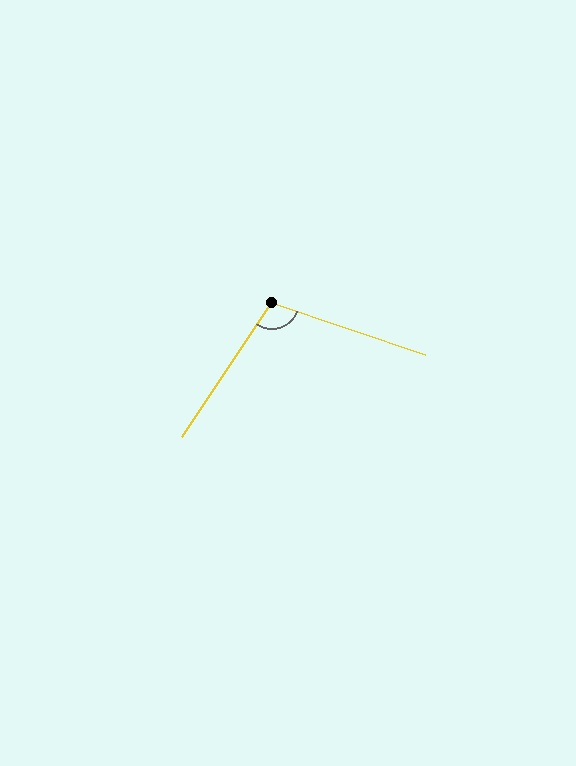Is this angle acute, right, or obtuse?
It is obtuse.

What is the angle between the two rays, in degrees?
Approximately 105 degrees.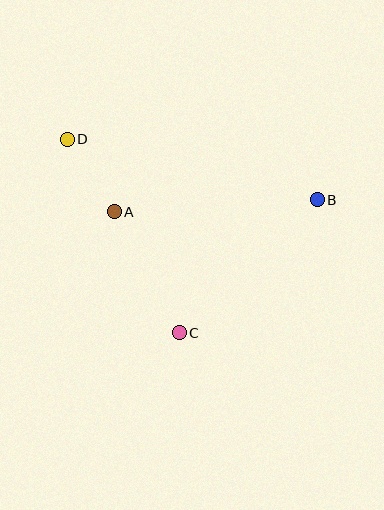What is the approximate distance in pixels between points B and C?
The distance between B and C is approximately 191 pixels.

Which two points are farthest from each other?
Points B and D are farthest from each other.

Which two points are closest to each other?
Points A and D are closest to each other.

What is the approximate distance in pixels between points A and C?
The distance between A and C is approximately 137 pixels.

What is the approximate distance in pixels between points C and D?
The distance between C and D is approximately 224 pixels.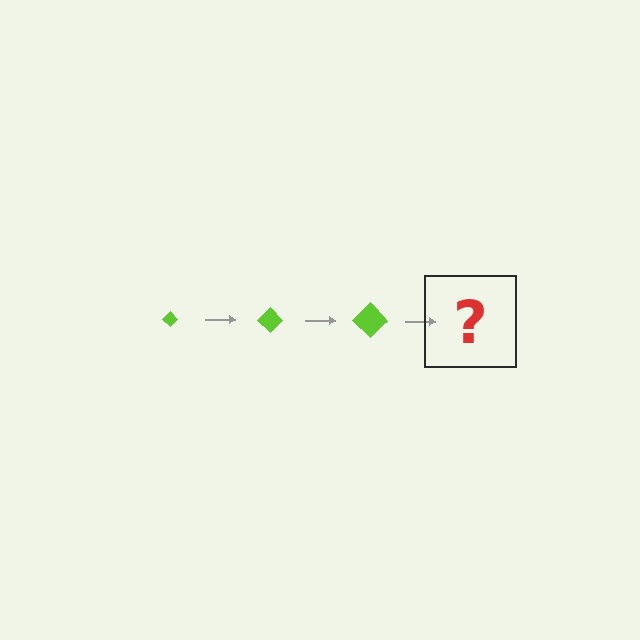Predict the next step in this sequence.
The next step is a lime diamond, larger than the previous one.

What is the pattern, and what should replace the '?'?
The pattern is that the diamond gets progressively larger each step. The '?' should be a lime diamond, larger than the previous one.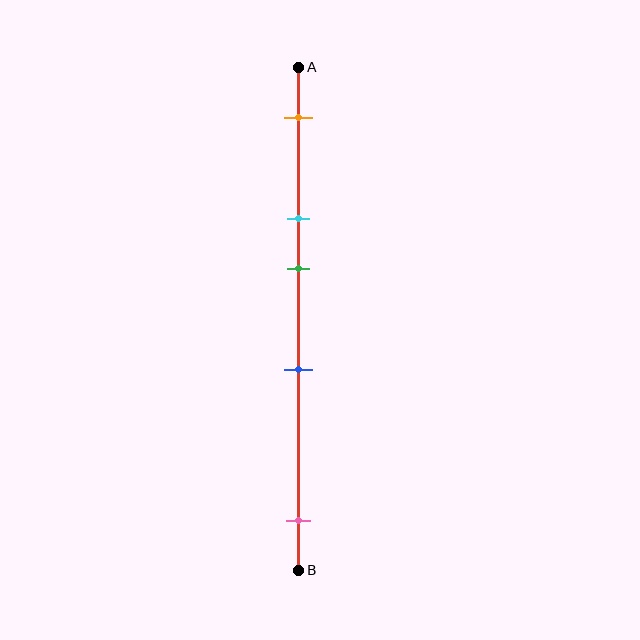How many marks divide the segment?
There are 5 marks dividing the segment.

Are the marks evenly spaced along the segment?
No, the marks are not evenly spaced.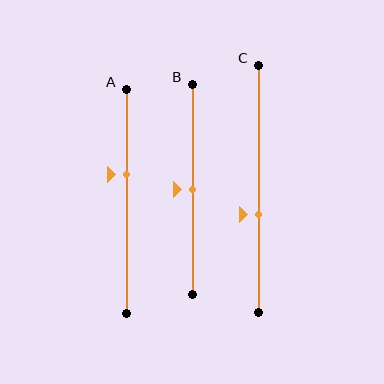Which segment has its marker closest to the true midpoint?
Segment B has its marker closest to the true midpoint.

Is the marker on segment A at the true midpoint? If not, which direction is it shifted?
No, the marker on segment A is shifted upward by about 12% of the segment length.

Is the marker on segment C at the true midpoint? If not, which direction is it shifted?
No, the marker on segment C is shifted downward by about 10% of the segment length.